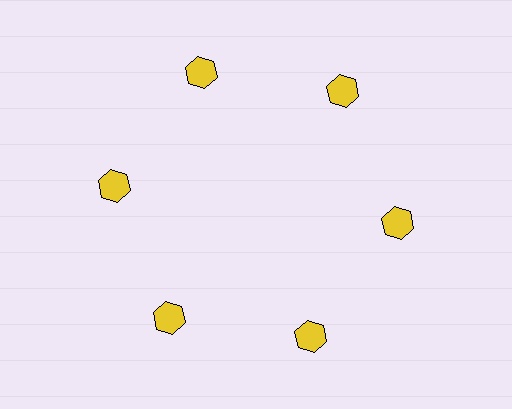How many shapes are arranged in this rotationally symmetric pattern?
There are 6 shapes, arranged in 6 groups of 1.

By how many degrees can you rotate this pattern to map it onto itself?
The pattern maps onto itself every 60 degrees of rotation.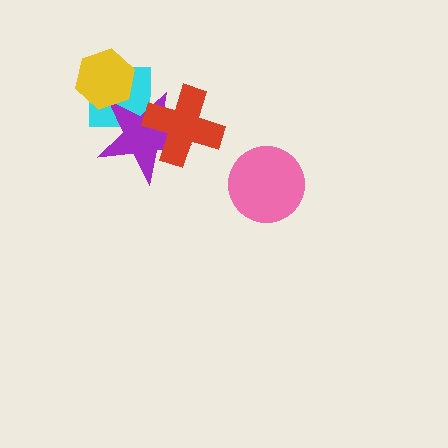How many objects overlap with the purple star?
3 objects overlap with the purple star.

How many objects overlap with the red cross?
2 objects overlap with the red cross.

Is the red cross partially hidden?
No, no other shape covers it.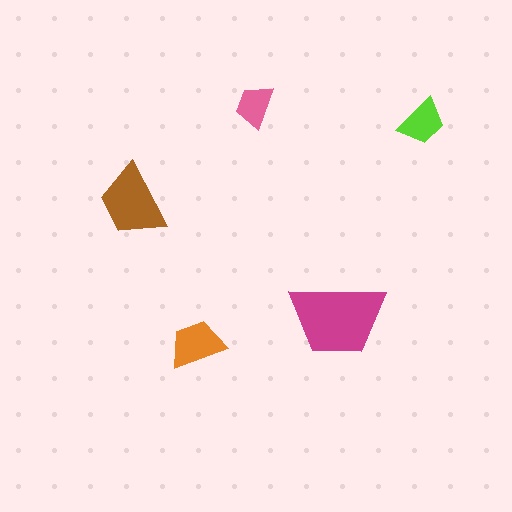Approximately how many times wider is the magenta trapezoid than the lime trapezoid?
About 2 times wider.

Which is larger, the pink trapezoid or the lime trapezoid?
The lime one.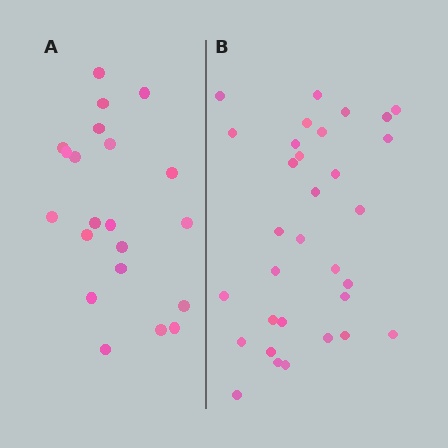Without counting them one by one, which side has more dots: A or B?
Region B (the right region) has more dots.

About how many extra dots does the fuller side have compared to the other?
Region B has roughly 12 or so more dots than region A.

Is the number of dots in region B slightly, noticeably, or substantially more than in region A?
Region B has substantially more. The ratio is roughly 1.5 to 1.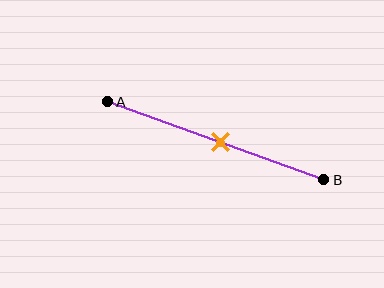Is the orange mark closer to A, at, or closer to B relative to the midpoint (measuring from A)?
The orange mark is approximately at the midpoint of segment AB.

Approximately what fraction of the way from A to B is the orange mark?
The orange mark is approximately 50% of the way from A to B.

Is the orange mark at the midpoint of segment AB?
Yes, the mark is approximately at the midpoint.